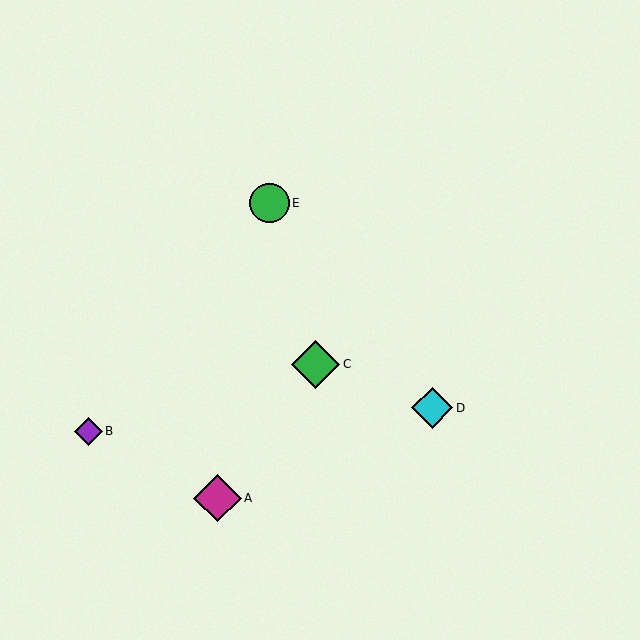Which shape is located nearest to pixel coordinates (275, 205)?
The green circle (labeled E) at (269, 203) is nearest to that location.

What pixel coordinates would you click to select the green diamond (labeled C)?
Click at (315, 364) to select the green diamond C.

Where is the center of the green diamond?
The center of the green diamond is at (315, 364).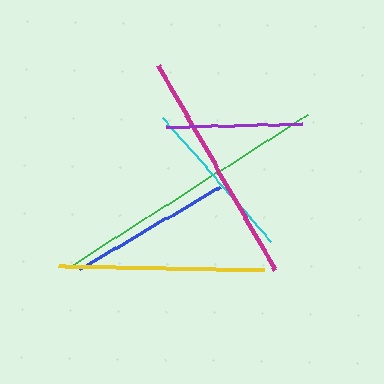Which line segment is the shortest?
The purple line is the shortest at approximately 136 pixels.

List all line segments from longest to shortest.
From longest to shortest: green, magenta, yellow, cyan, blue, purple.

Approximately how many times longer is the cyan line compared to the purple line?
The cyan line is approximately 1.2 times the length of the purple line.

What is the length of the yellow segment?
The yellow segment is approximately 205 pixels long.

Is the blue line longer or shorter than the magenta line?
The magenta line is longer than the blue line.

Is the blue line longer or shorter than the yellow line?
The yellow line is longer than the blue line.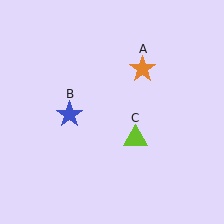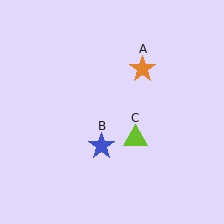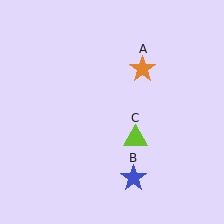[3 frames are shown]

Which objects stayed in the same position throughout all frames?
Orange star (object A) and lime triangle (object C) remained stationary.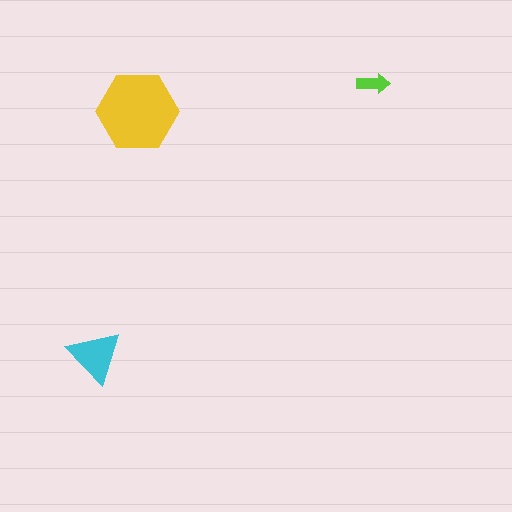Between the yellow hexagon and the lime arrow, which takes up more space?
The yellow hexagon.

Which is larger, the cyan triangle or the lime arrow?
The cyan triangle.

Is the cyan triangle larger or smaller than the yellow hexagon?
Smaller.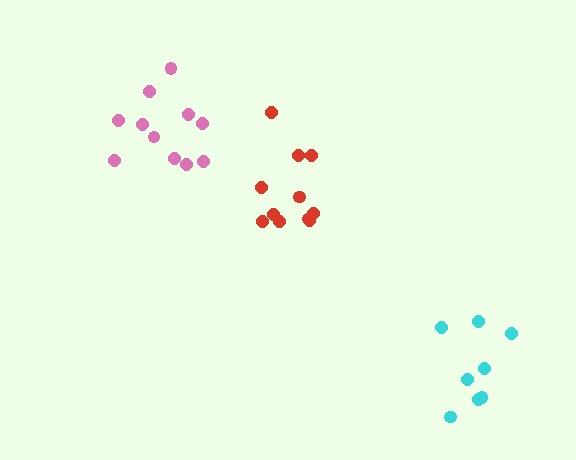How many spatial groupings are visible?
There are 3 spatial groupings.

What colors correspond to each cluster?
The clusters are colored: red, cyan, pink.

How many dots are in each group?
Group 1: 11 dots, Group 2: 8 dots, Group 3: 11 dots (30 total).